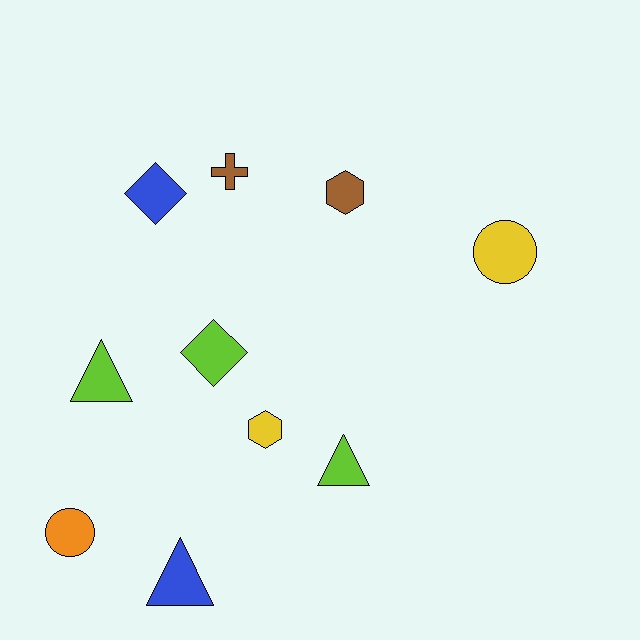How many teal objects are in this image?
There are no teal objects.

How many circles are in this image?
There are 2 circles.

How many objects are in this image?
There are 10 objects.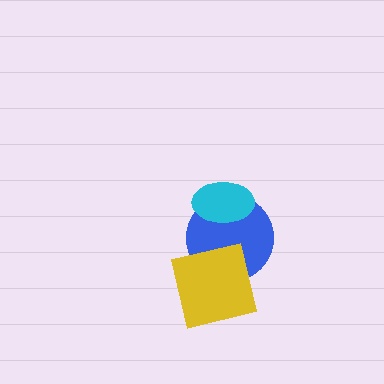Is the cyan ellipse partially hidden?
No, no other shape covers it.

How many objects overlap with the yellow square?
1 object overlaps with the yellow square.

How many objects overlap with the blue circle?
2 objects overlap with the blue circle.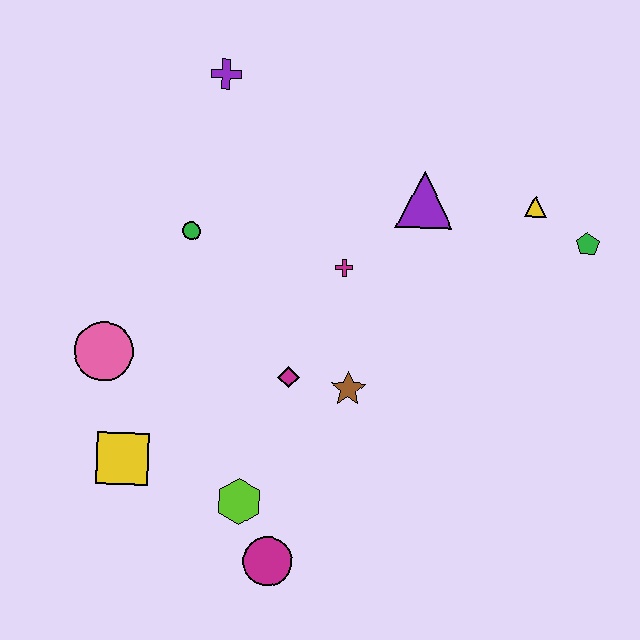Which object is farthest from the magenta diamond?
The green pentagon is farthest from the magenta diamond.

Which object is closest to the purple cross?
The green circle is closest to the purple cross.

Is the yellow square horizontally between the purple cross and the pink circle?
Yes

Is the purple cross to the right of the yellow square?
Yes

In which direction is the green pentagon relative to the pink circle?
The green pentagon is to the right of the pink circle.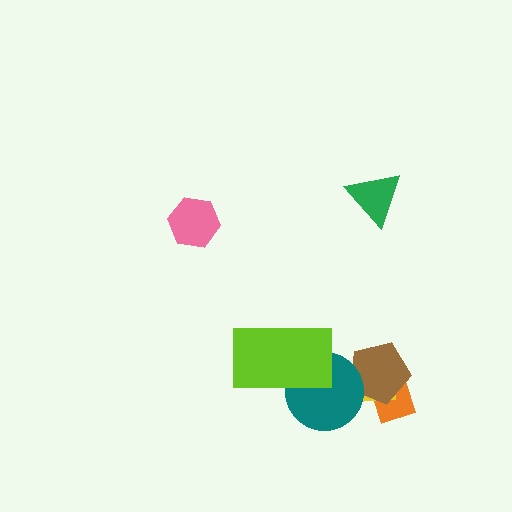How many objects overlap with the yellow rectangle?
3 objects overlap with the yellow rectangle.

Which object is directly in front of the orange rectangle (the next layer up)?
The yellow rectangle is directly in front of the orange rectangle.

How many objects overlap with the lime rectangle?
1 object overlaps with the lime rectangle.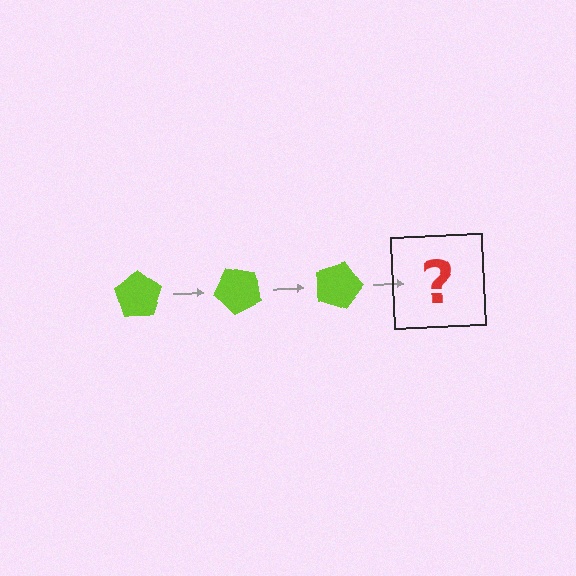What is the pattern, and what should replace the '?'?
The pattern is that the pentagon rotates 45 degrees each step. The '?' should be a lime pentagon rotated 135 degrees.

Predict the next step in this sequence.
The next step is a lime pentagon rotated 135 degrees.